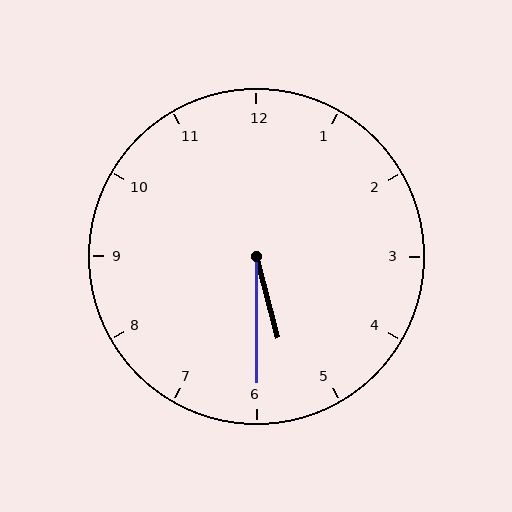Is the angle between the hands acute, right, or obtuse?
It is acute.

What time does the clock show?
5:30.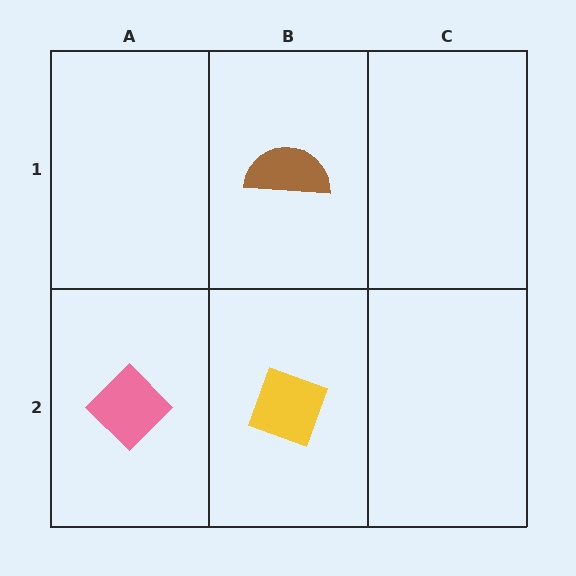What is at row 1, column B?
A brown semicircle.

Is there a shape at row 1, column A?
No, that cell is empty.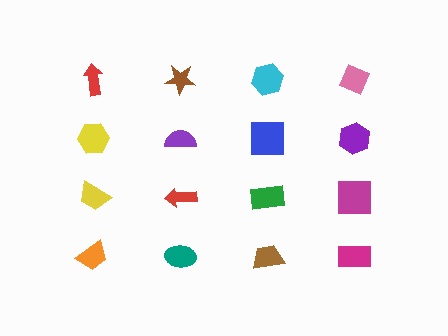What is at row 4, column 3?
A brown trapezoid.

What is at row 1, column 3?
A cyan hexagon.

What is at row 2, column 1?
A yellow hexagon.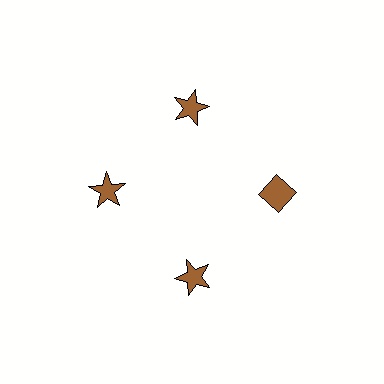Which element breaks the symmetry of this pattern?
The brown diamond at roughly the 3 o'clock position breaks the symmetry. All other shapes are brown stars.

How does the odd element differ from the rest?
It has a different shape: diamond instead of star.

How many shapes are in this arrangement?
There are 4 shapes arranged in a ring pattern.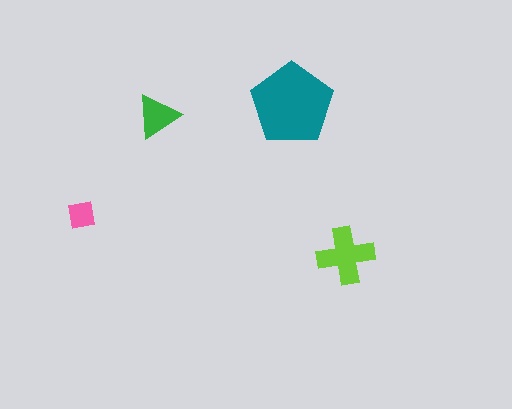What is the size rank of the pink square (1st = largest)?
4th.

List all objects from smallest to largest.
The pink square, the green triangle, the lime cross, the teal pentagon.